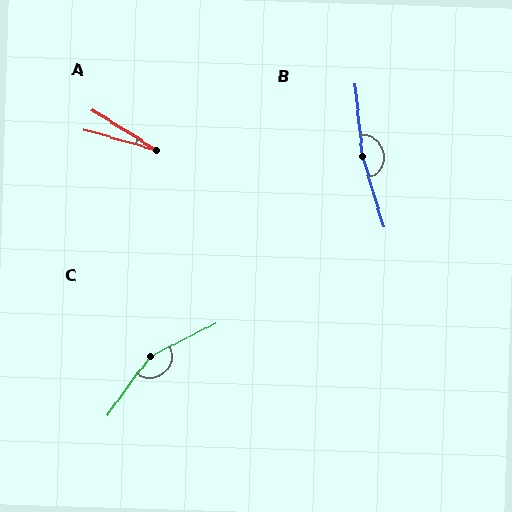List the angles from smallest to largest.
A (16°), C (153°), B (169°).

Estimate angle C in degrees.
Approximately 153 degrees.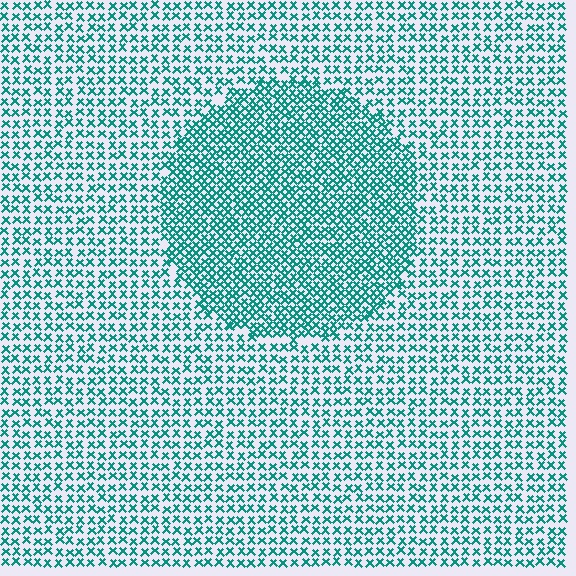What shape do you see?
I see a circle.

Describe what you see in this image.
The image contains small teal elements arranged at two different densities. A circle-shaped region is visible where the elements are more densely packed than the surrounding area.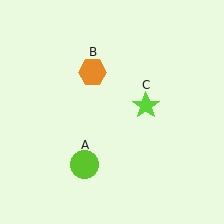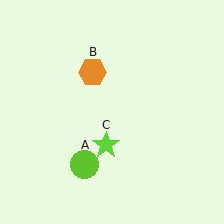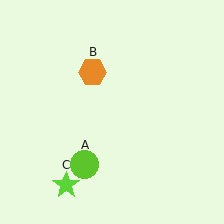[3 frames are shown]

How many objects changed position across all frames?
1 object changed position: lime star (object C).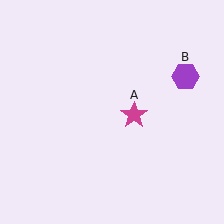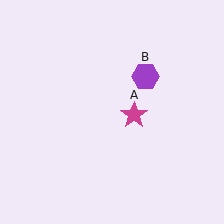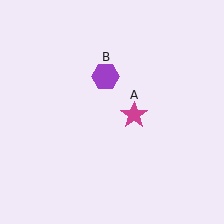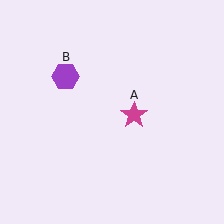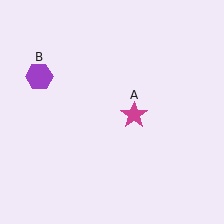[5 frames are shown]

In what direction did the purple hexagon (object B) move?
The purple hexagon (object B) moved left.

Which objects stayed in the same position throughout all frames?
Magenta star (object A) remained stationary.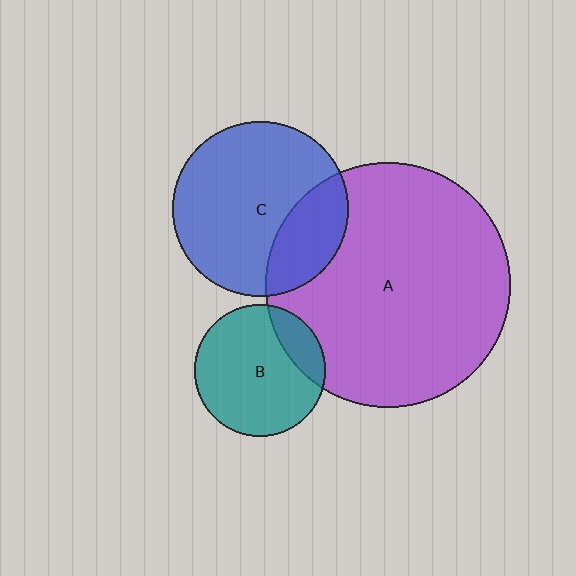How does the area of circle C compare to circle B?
Approximately 1.8 times.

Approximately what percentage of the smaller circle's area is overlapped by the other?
Approximately 25%.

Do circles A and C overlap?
Yes.